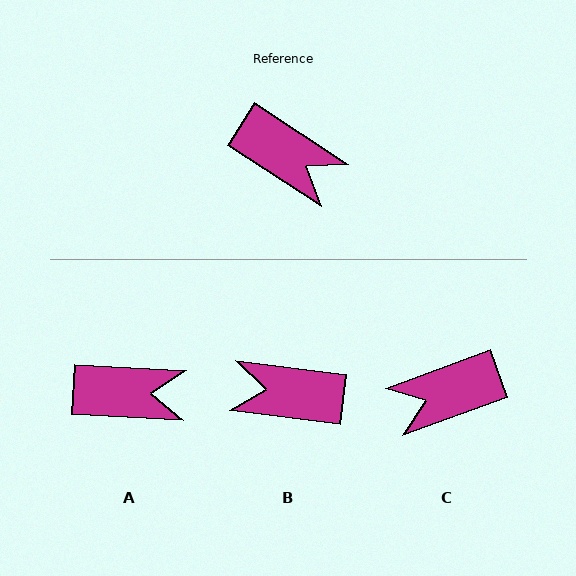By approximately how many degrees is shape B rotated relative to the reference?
Approximately 154 degrees clockwise.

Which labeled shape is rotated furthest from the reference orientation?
B, about 154 degrees away.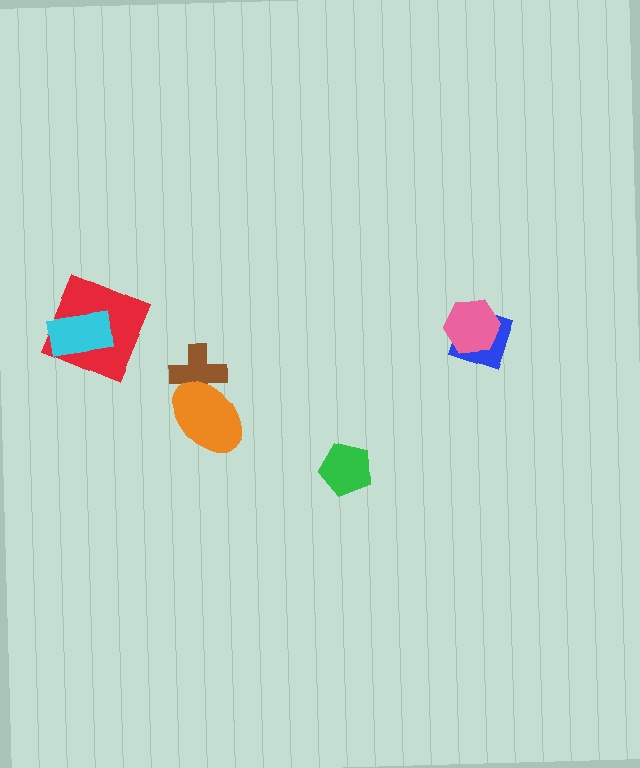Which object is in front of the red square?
The cyan rectangle is in front of the red square.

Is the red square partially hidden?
Yes, it is partially covered by another shape.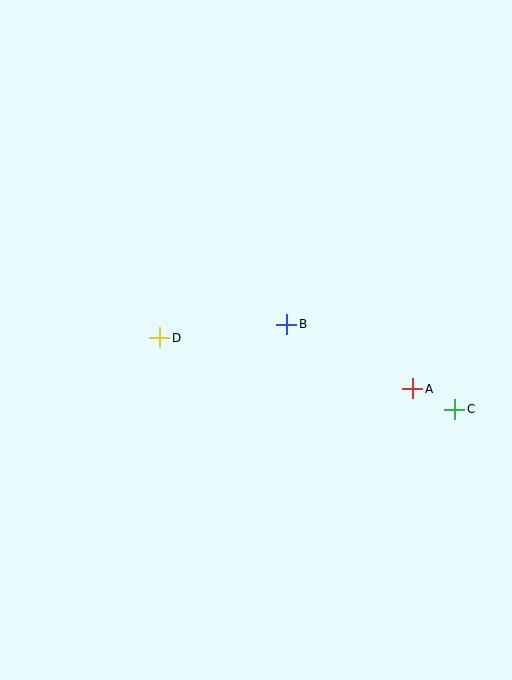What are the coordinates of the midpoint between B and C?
The midpoint between B and C is at (371, 367).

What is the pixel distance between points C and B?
The distance between C and B is 188 pixels.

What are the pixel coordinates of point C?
Point C is at (455, 409).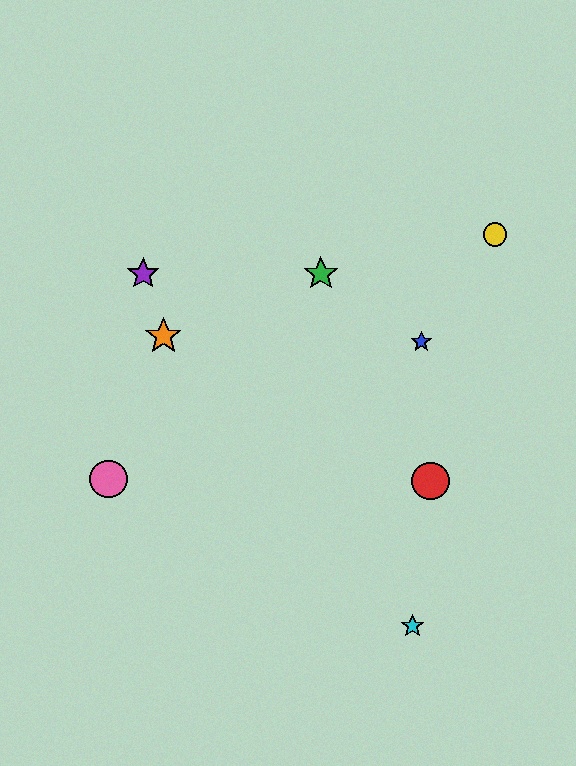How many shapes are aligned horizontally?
2 shapes (the green star, the purple star) are aligned horizontally.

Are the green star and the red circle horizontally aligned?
No, the green star is at y≈274 and the red circle is at y≈481.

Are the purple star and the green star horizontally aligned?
Yes, both are at y≈274.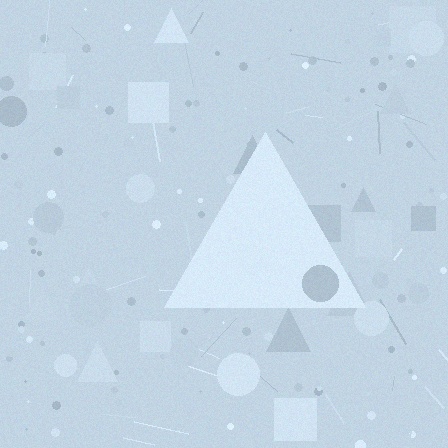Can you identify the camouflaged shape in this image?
The camouflaged shape is a triangle.